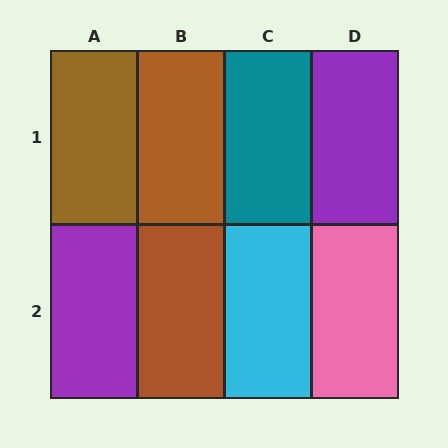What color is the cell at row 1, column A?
Brown.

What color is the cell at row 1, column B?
Brown.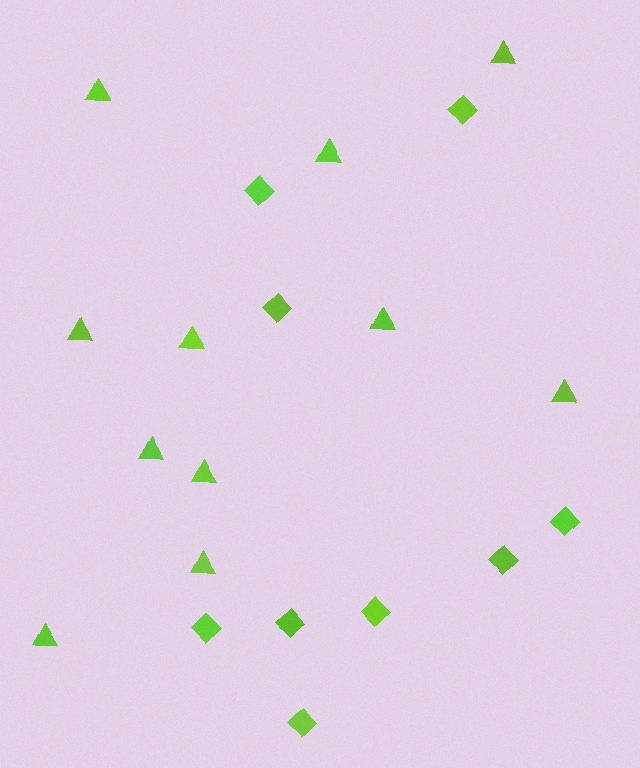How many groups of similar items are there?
There are 2 groups: one group of diamonds (9) and one group of triangles (11).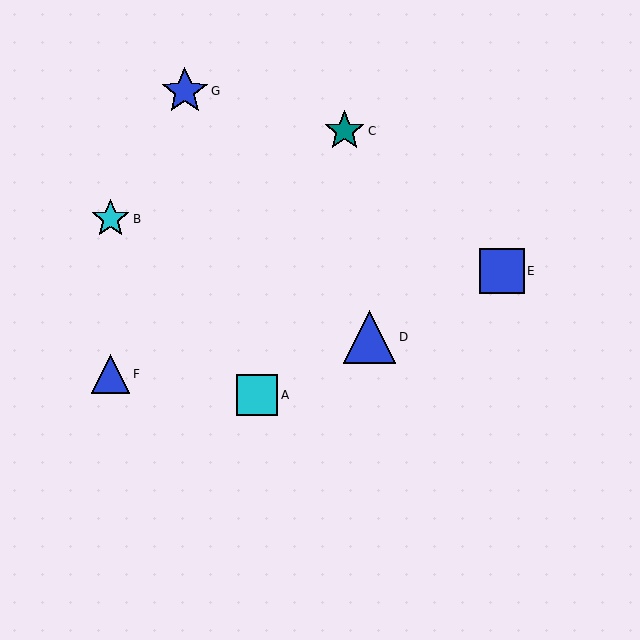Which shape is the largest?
The blue triangle (labeled D) is the largest.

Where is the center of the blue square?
The center of the blue square is at (502, 271).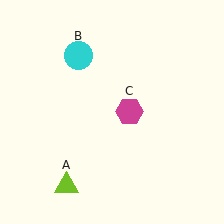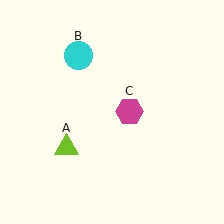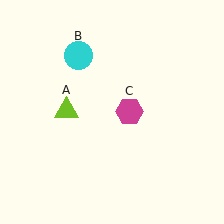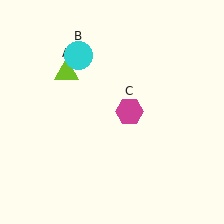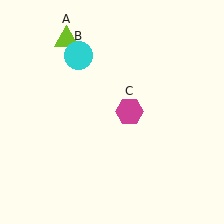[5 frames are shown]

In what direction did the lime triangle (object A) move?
The lime triangle (object A) moved up.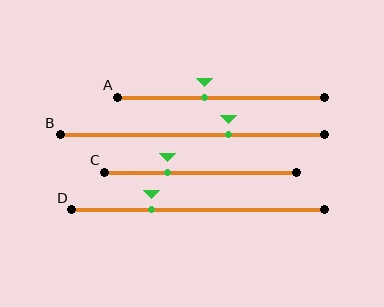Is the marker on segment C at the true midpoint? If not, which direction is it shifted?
No, the marker on segment C is shifted to the left by about 17% of the segment length.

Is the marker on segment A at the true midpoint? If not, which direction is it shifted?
No, the marker on segment A is shifted to the left by about 8% of the segment length.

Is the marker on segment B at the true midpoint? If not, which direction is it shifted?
No, the marker on segment B is shifted to the right by about 14% of the segment length.